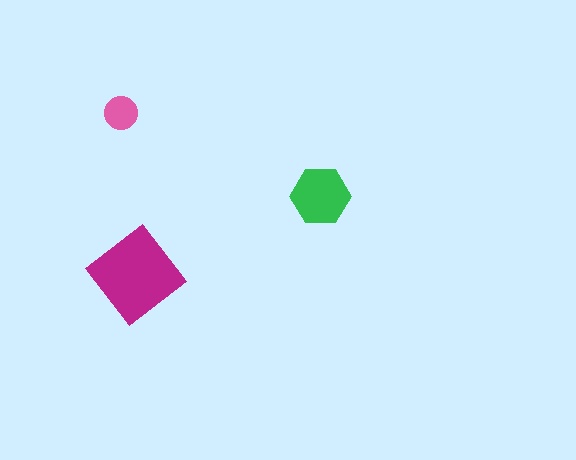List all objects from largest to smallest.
The magenta diamond, the green hexagon, the pink circle.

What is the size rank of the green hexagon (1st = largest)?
2nd.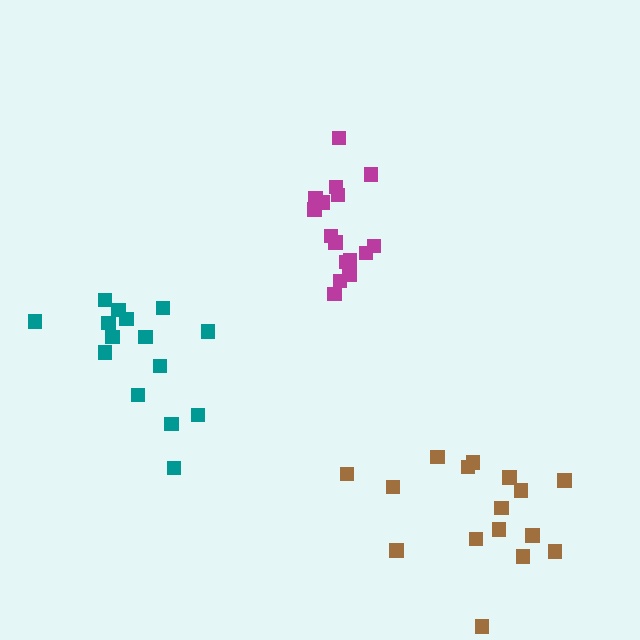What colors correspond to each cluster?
The clusters are colored: magenta, brown, teal.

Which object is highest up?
The magenta cluster is topmost.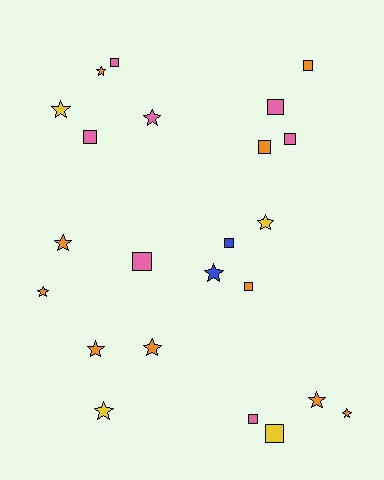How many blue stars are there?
There is 1 blue star.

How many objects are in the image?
There are 23 objects.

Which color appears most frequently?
Orange, with 10 objects.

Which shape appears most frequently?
Star, with 12 objects.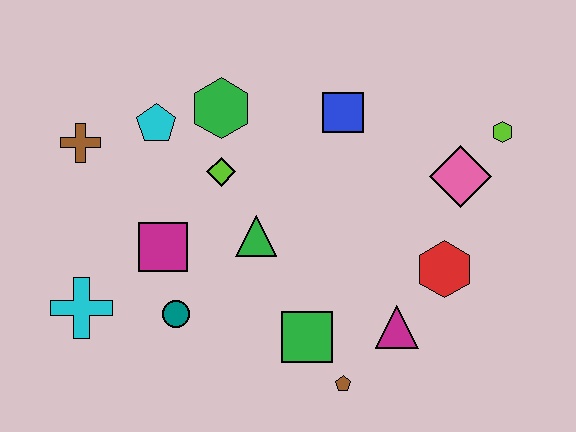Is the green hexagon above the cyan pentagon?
Yes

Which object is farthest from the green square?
The brown cross is farthest from the green square.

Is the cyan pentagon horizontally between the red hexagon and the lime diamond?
No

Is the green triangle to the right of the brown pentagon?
No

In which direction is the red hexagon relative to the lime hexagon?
The red hexagon is below the lime hexagon.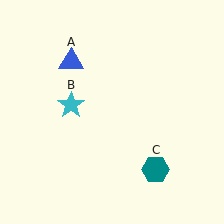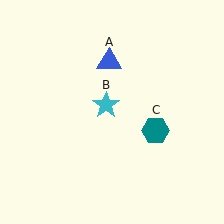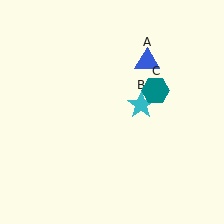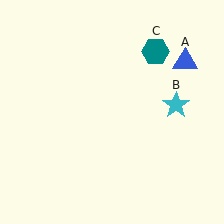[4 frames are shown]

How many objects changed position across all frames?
3 objects changed position: blue triangle (object A), cyan star (object B), teal hexagon (object C).